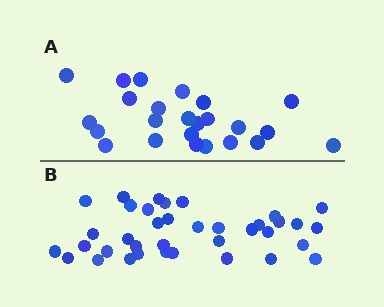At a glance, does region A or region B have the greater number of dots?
Region B (the bottom region) has more dots.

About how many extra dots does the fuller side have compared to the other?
Region B has approximately 15 more dots than region A.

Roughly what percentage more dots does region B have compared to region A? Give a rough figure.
About 55% more.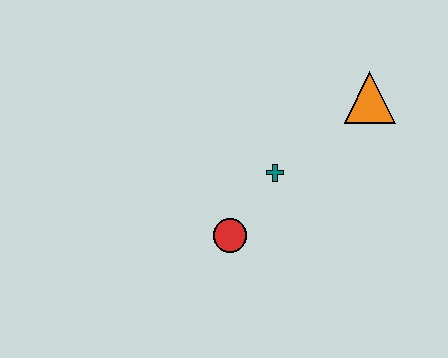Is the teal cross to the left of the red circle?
No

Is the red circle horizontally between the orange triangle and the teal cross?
No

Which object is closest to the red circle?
The teal cross is closest to the red circle.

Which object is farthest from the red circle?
The orange triangle is farthest from the red circle.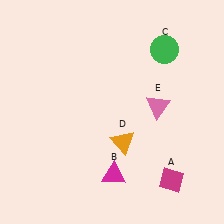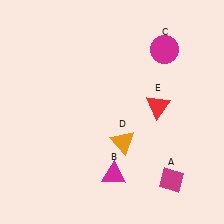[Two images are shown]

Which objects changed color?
C changed from green to magenta. E changed from pink to red.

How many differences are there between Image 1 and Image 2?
There are 2 differences between the two images.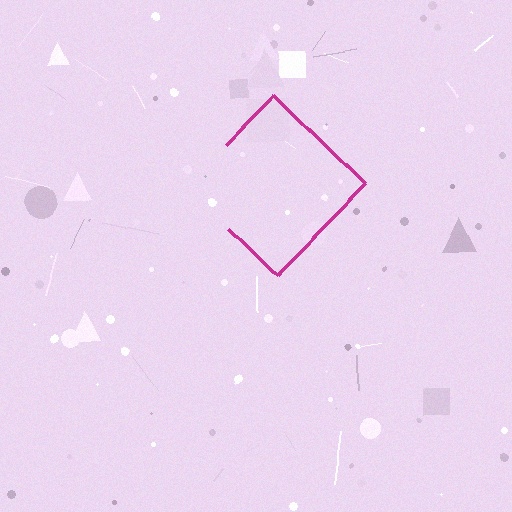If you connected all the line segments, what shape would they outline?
They would outline a diamond.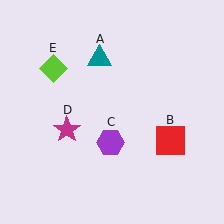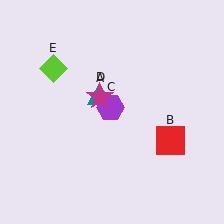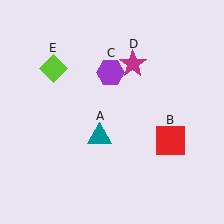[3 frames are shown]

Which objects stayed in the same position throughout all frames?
Red square (object B) and lime diamond (object E) remained stationary.